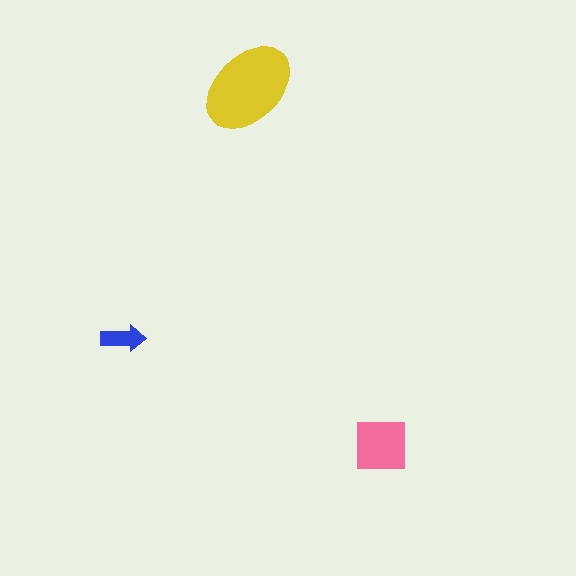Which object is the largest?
The yellow ellipse.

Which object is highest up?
The yellow ellipse is topmost.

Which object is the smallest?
The blue arrow.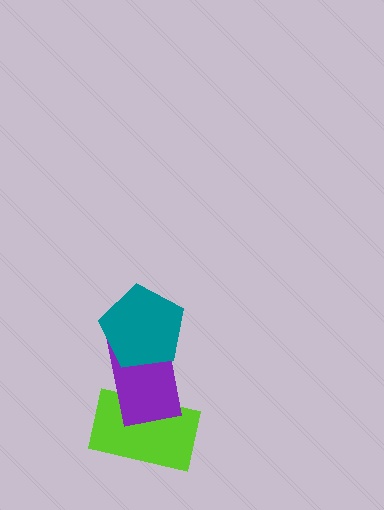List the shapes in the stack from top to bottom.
From top to bottom: the teal pentagon, the purple rectangle, the lime rectangle.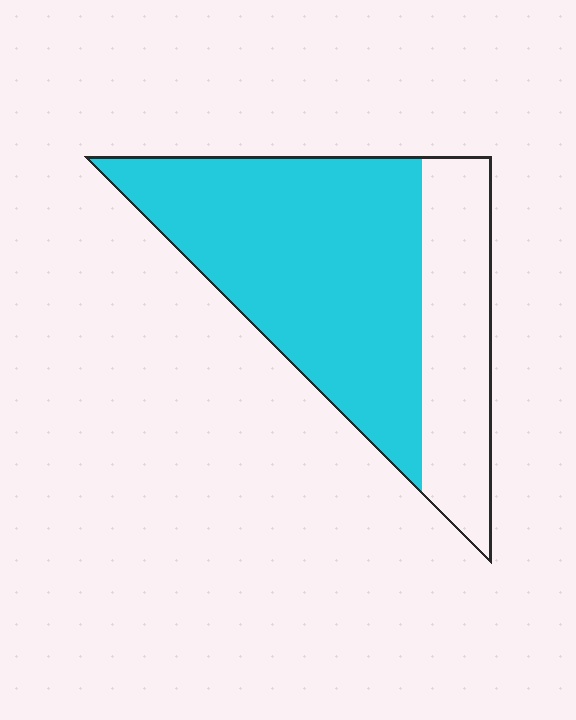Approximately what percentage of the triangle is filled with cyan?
Approximately 70%.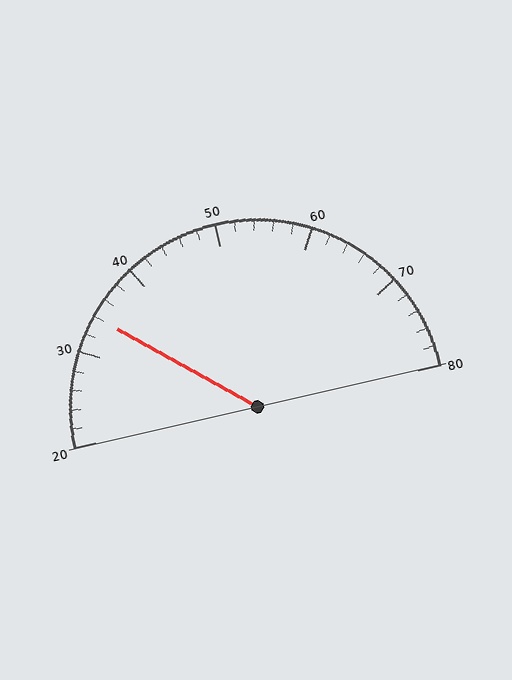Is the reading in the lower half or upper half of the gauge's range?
The reading is in the lower half of the range (20 to 80).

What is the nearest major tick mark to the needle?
The nearest major tick mark is 30.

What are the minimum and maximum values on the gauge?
The gauge ranges from 20 to 80.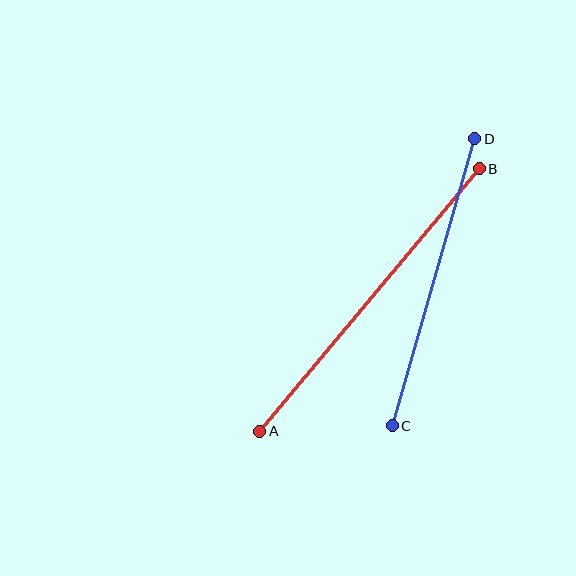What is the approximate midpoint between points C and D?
The midpoint is at approximately (434, 282) pixels.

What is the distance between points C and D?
The distance is approximately 298 pixels.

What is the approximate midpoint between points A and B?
The midpoint is at approximately (369, 300) pixels.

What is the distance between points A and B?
The distance is approximately 342 pixels.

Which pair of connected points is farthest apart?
Points A and B are farthest apart.